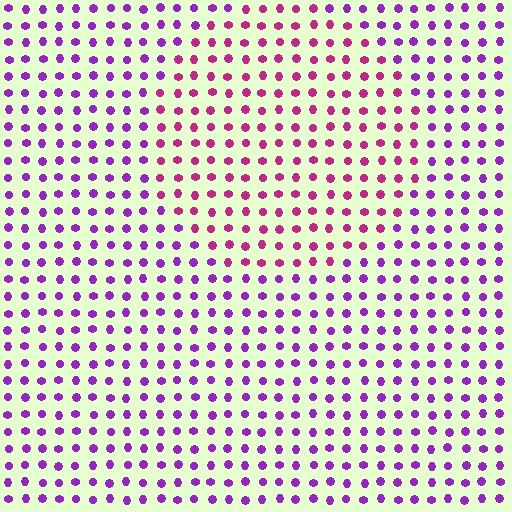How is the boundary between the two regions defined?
The boundary is defined purely by a slight shift in hue (about 37 degrees). Spacing, size, and orientation are identical on both sides.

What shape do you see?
I see a circle.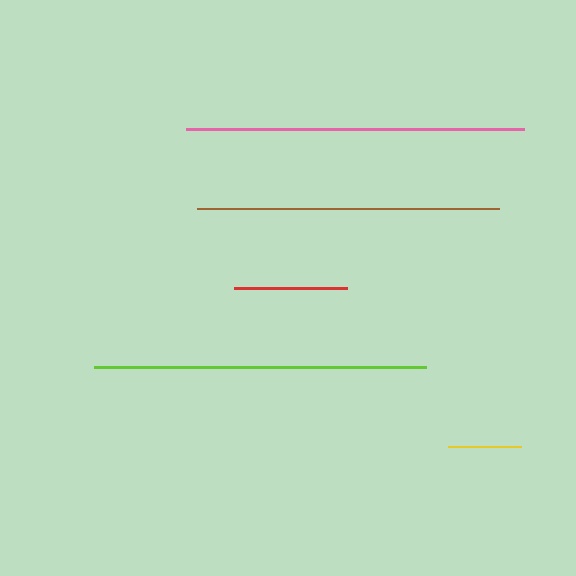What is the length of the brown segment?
The brown segment is approximately 302 pixels long.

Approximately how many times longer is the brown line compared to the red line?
The brown line is approximately 2.7 times the length of the red line.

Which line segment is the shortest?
The yellow line is the shortest at approximately 74 pixels.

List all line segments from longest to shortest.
From longest to shortest: pink, lime, brown, red, yellow.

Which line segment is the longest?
The pink line is the longest at approximately 339 pixels.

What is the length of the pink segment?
The pink segment is approximately 339 pixels long.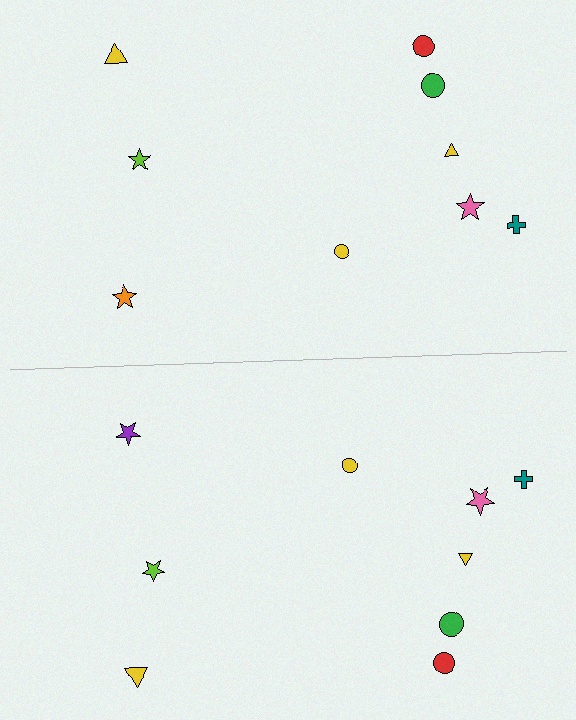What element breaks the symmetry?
The purple star on the bottom side breaks the symmetry — its mirror counterpart is orange.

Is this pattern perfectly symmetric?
No, the pattern is not perfectly symmetric. The purple star on the bottom side breaks the symmetry — its mirror counterpart is orange.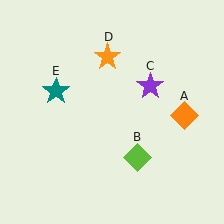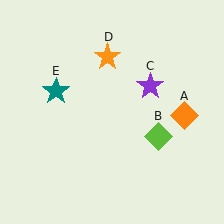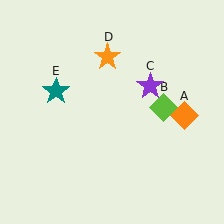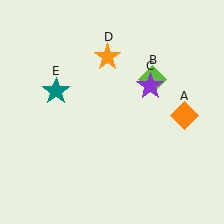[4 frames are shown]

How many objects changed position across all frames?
1 object changed position: lime diamond (object B).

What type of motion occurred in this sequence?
The lime diamond (object B) rotated counterclockwise around the center of the scene.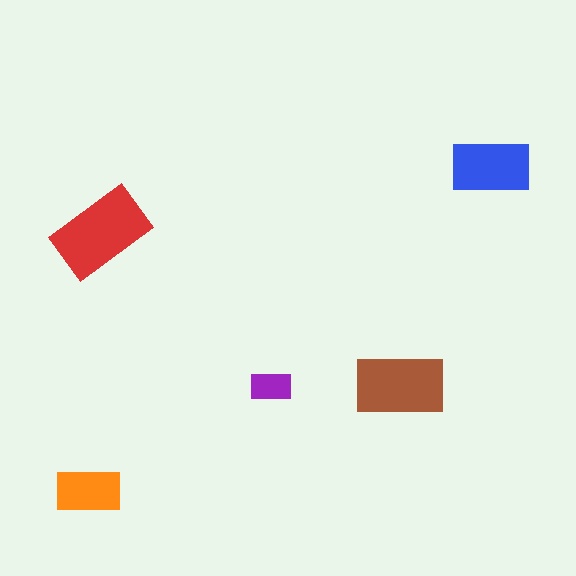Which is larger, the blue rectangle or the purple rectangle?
The blue one.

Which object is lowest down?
The orange rectangle is bottommost.